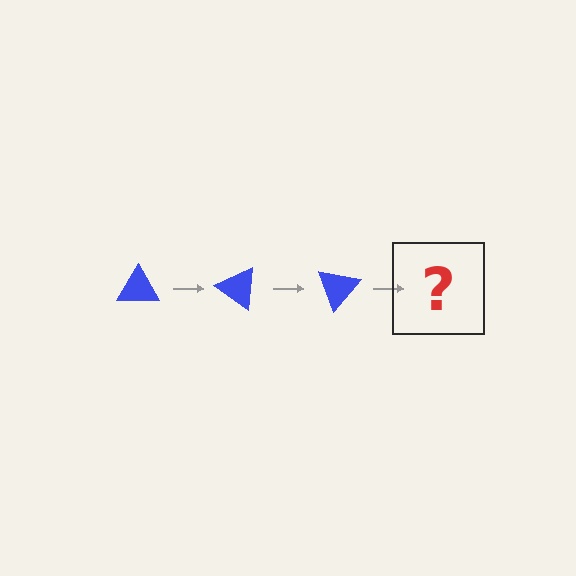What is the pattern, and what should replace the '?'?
The pattern is that the triangle rotates 35 degrees each step. The '?' should be a blue triangle rotated 105 degrees.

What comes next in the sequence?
The next element should be a blue triangle rotated 105 degrees.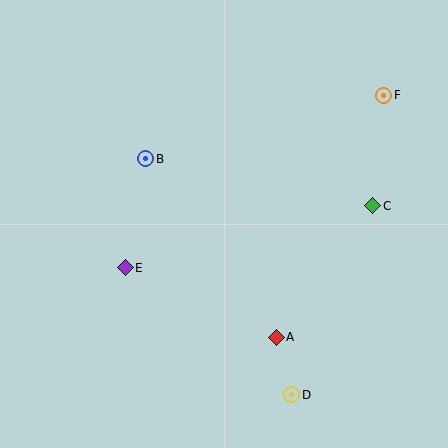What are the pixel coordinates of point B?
Point B is at (146, 159).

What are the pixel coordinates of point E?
Point E is at (125, 268).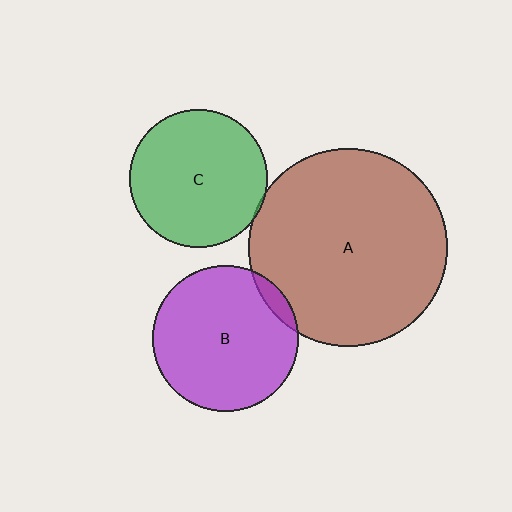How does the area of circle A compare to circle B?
Approximately 1.8 times.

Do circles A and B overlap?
Yes.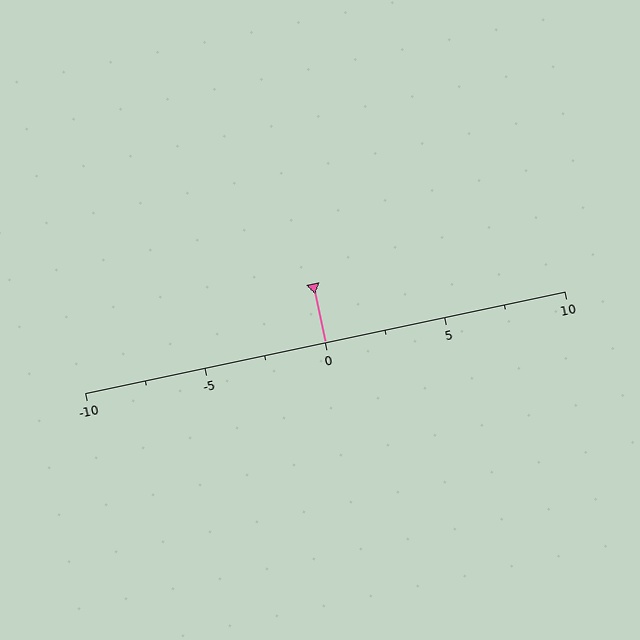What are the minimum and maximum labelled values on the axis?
The axis runs from -10 to 10.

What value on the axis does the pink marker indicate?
The marker indicates approximately 0.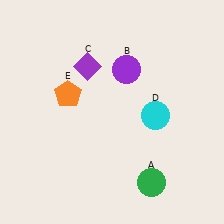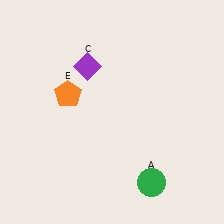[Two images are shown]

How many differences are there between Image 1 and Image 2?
There are 2 differences between the two images.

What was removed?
The cyan circle (D), the purple circle (B) were removed in Image 2.